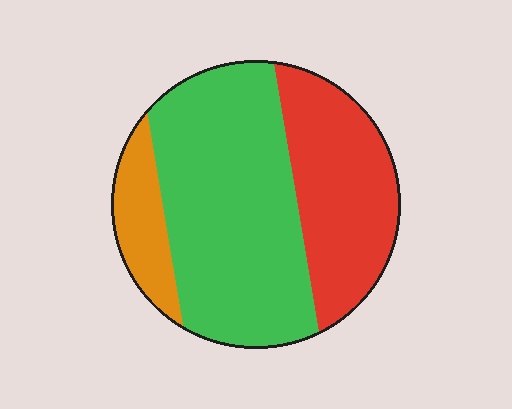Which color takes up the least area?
Orange, at roughly 15%.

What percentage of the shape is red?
Red takes up about one third (1/3) of the shape.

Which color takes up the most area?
Green, at roughly 55%.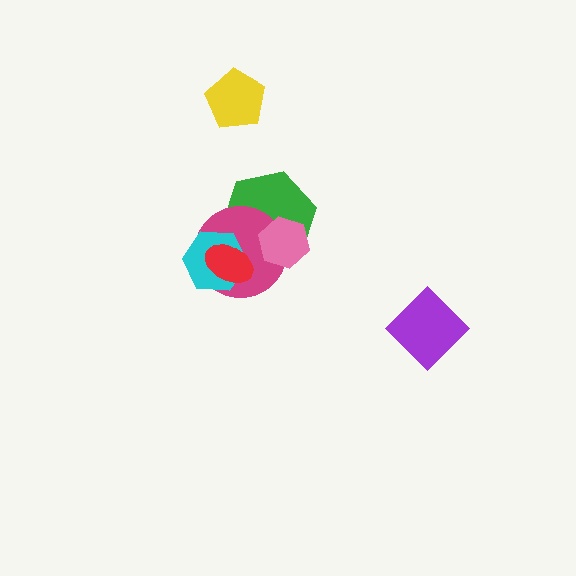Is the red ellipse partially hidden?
No, no other shape covers it.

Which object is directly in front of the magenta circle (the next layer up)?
The cyan hexagon is directly in front of the magenta circle.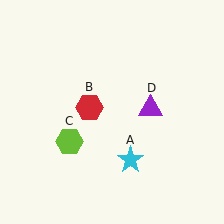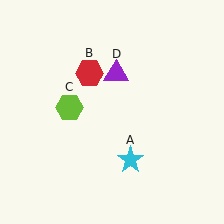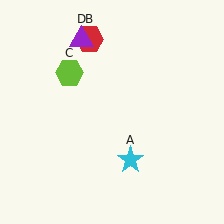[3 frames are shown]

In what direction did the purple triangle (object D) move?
The purple triangle (object D) moved up and to the left.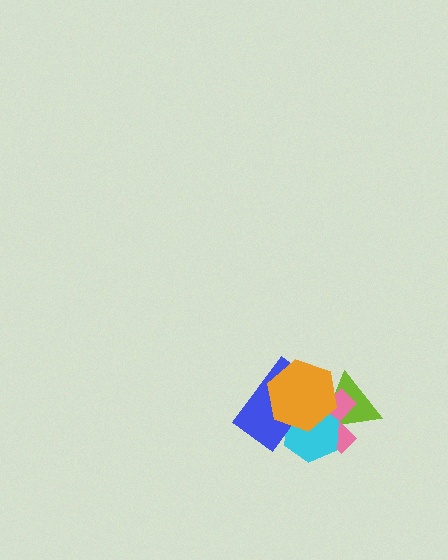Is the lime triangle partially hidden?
Yes, it is partially covered by another shape.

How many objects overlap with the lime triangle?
3 objects overlap with the lime triangle.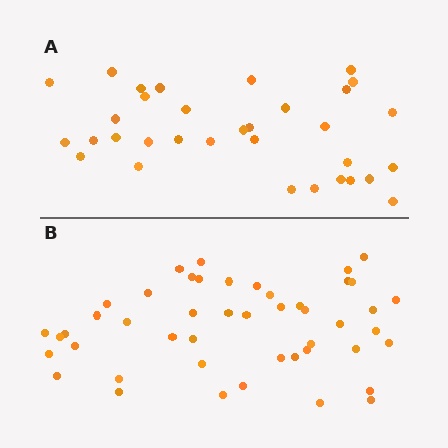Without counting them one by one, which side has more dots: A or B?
Region B (the bottom region) has more dots.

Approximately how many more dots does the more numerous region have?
Region B has approximately 15 more dots than region A.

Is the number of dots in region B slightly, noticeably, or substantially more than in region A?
Region B has noticeably more, but not dramatically so. The ratio is roughly 1.4 to 1.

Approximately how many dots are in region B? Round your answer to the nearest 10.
About 50 dots. (The exact count is 47, which rounds to 50.)